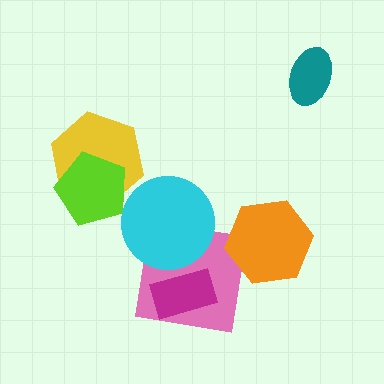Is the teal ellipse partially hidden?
No, no other shape covers it.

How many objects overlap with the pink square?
2 objects overlap with the pink square.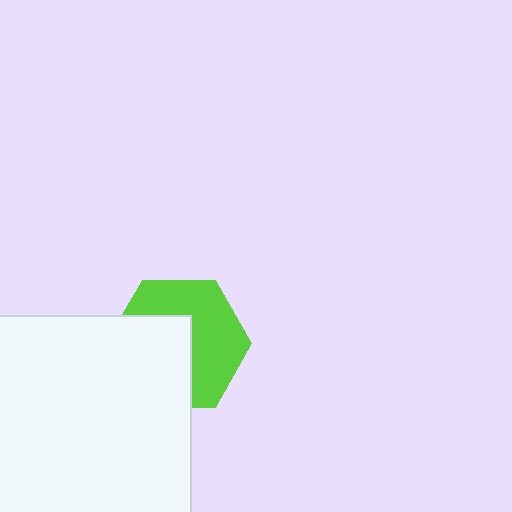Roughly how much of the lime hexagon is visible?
About half of it is visible (roughly 54%).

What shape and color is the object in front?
The object in front is a white square.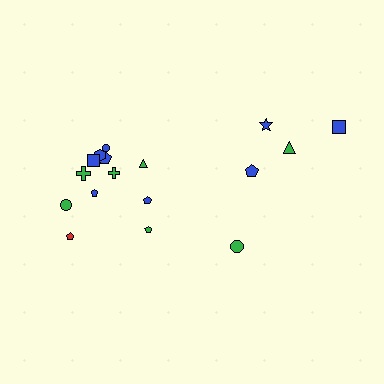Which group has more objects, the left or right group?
The left group.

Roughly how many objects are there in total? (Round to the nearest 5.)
Roughly 15 objects in total.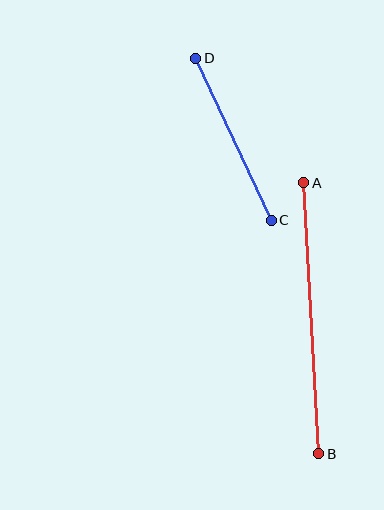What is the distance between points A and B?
The distance is approximately 272 pixels.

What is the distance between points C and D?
The distance is approximately 179 pixels.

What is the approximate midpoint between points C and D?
The midpoint is at approximately (234, 139) pixels.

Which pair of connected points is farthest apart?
Points A and B are farthest apart.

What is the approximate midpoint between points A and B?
The midpoint is at approximately (311, 318) pixels.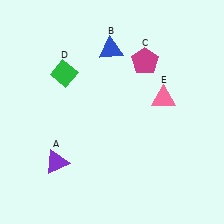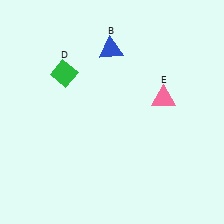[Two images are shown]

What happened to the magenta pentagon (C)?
The magenta pentagon (C) was removed in Image 2. It was in the top-right area of Image 1.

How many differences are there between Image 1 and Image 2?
There are 2 differences between the two images.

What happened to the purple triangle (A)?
The purple triangle (A) was removed in Image 2. It was in the bottom-left area of Image 1.